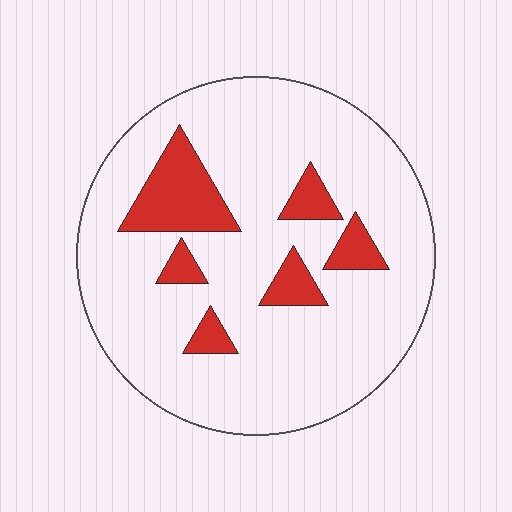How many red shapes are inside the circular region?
6.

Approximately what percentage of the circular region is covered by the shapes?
Approximately 15%.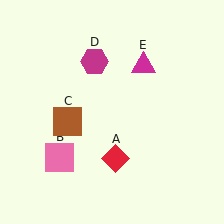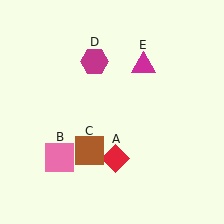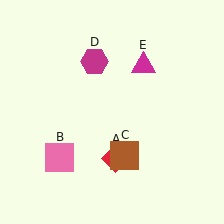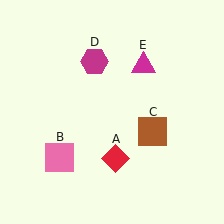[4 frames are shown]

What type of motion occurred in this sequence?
The brown square (object C) rotated counterclockwise around the center of the scene.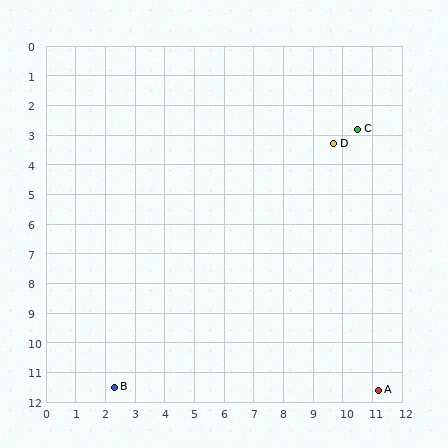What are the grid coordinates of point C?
Point C is at approximately (10.5, 2.8).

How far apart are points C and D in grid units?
Points C and D are about 0.9 grid units apart.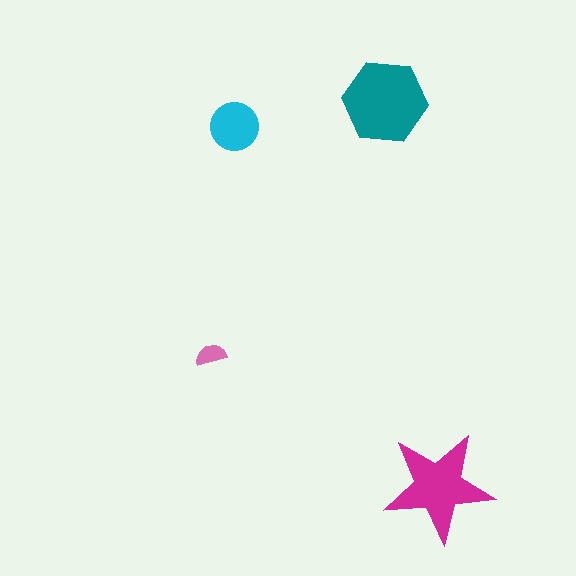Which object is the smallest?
The pink semicircle.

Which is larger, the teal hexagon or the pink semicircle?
The teal hexagon.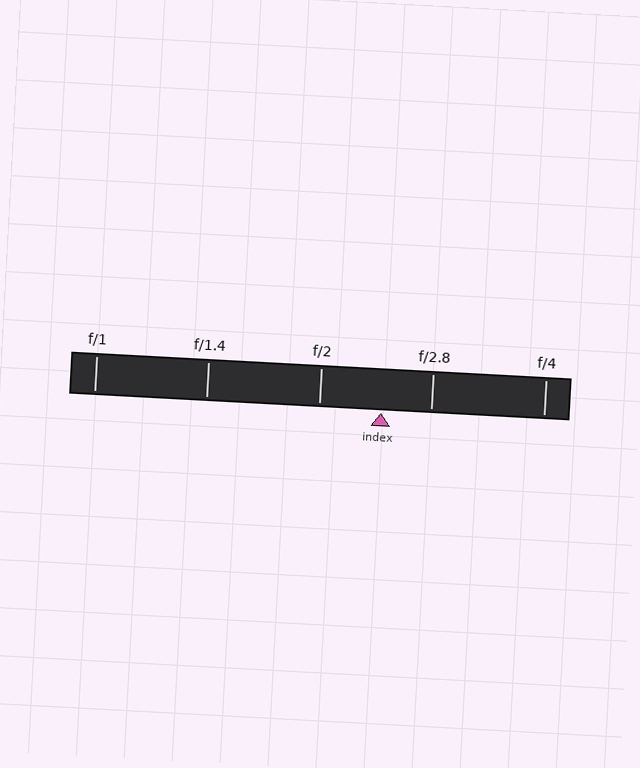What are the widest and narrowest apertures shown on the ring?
The widest aperture shown is f/1 and the narrowest is f/4.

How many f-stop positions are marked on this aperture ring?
There are 5 f-stop positions marked.